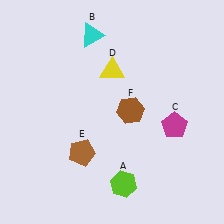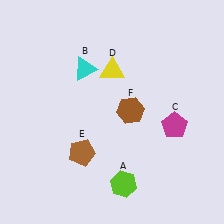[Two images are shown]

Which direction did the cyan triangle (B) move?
The cyan triangle (B) moved down.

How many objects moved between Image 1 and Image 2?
1 object moved between the two images.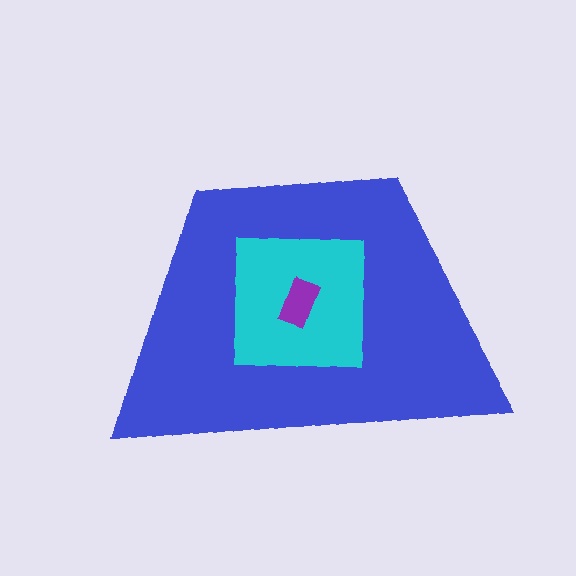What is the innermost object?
The purple rectangle.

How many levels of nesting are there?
3.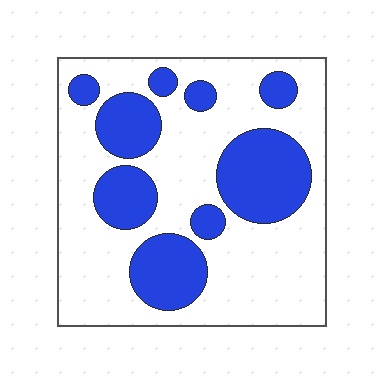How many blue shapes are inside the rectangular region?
9.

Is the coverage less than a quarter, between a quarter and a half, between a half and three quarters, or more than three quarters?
Between a quarter and a half.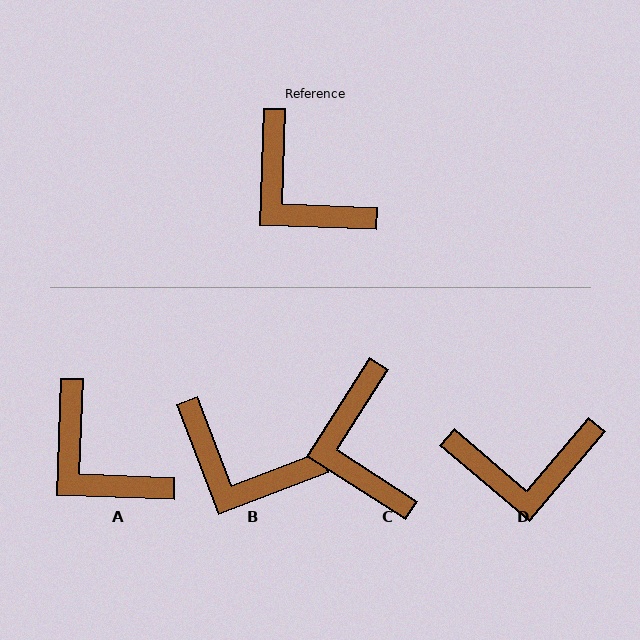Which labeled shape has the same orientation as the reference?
A.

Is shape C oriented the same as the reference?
No, it is off by about 31 degrees.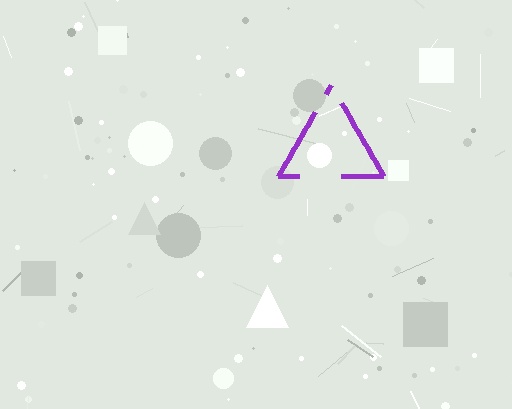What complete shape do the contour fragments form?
The contour fragments form a triangle.